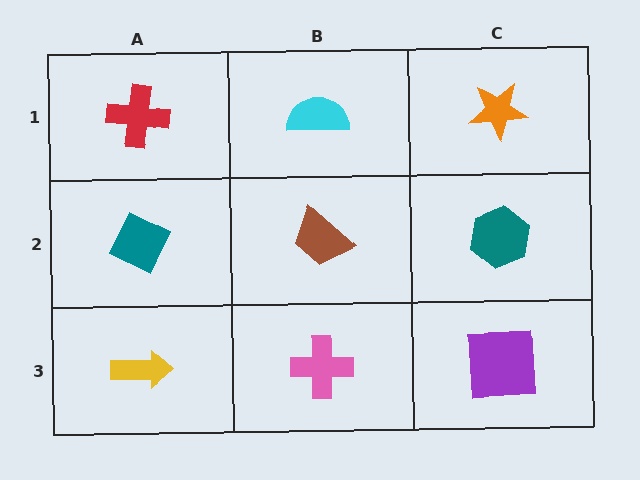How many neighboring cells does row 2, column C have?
3.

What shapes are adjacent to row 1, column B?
A brown trapezoid (row 2, column B), a red cross (row 1, column A), an orange star (row 1, column C).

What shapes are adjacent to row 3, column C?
A teal hexagon (row 2, column C), a pink cross (row 3, column B).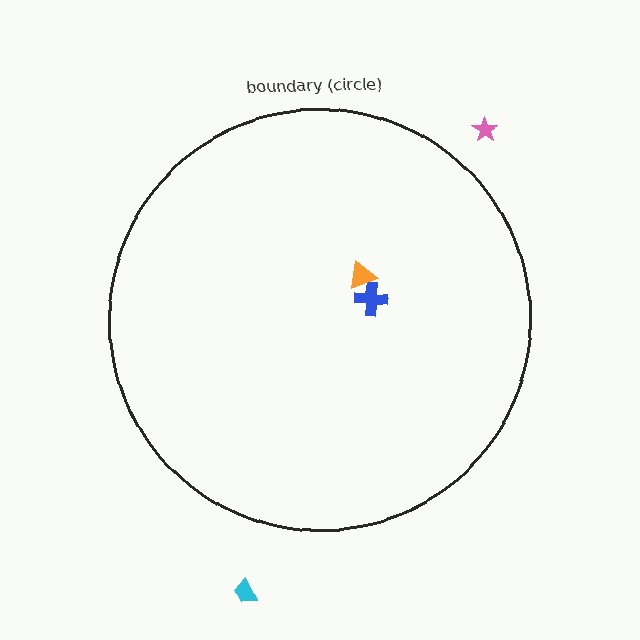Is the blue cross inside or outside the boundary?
Inside.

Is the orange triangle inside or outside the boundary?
Inside.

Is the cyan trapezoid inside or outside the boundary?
Outside.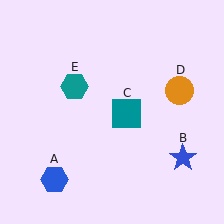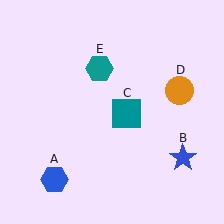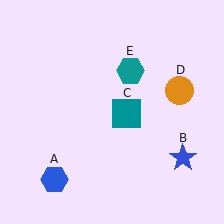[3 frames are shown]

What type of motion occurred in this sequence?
The teal hexagon (object E) rotated clockwise around the center of the scene.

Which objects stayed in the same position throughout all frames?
Blue hexagon (object A) and blue star (object B) and teal square (object C) and orange circle (object D) remained stationary.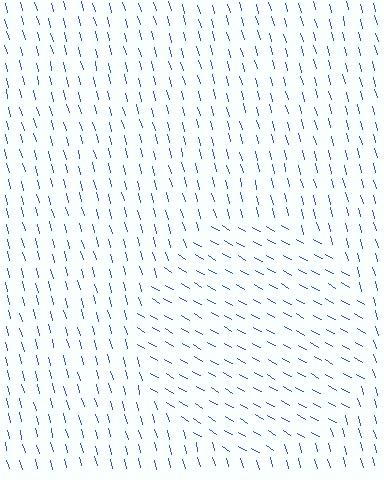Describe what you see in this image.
The image is filled with small blue line segments. A circle region in the image has lines oriented differently from the surrounding lines, creating a visible texture boundary.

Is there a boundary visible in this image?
Yes, there is a texture boundary formed by a change in line orientation.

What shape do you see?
I see a circle.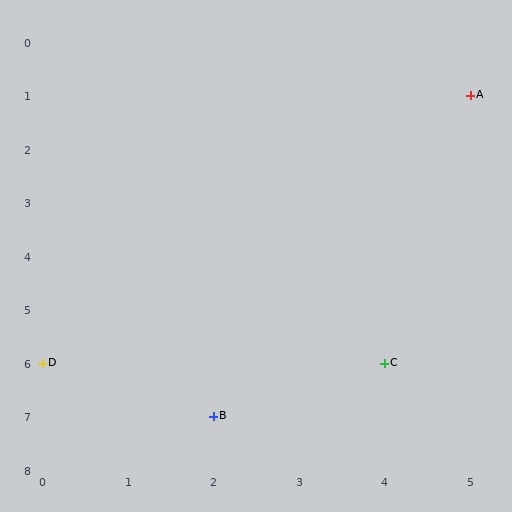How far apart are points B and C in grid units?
Points B and C are 2 columns and 1 row apart (about 2.2 grid units diagonally).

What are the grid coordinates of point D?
Point D is at grid coordinates (0, 6).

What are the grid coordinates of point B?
Point B is at grid coordinates (2, 7).